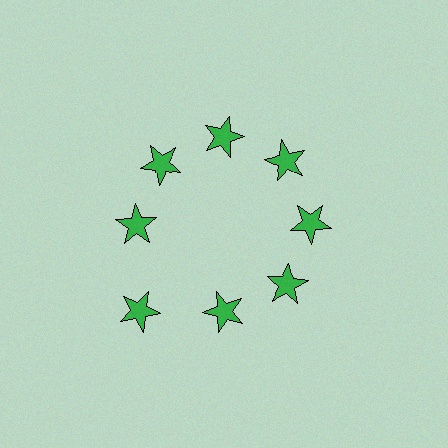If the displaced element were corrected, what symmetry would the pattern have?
It would have 8-fold rotational symmetry — the pattern would map onto itself every 45 degrees.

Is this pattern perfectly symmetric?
No. The 8 green stars are arranged in a ring, but one element near the 8 o'clock position is pushed outward from the center, breaking the 8-fold rotational symmetry.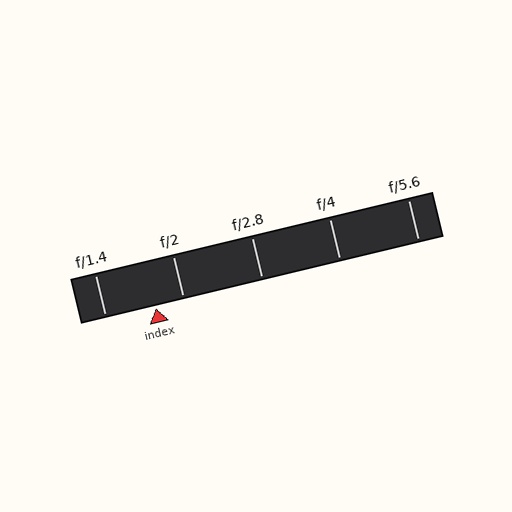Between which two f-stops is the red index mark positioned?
The index mark is between f/1.4 and f/2.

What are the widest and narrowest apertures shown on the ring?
The widest aperture shown is f/1.4 and the narrowest is f/5.6.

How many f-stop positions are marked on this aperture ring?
There are 5 f-stop positions marked.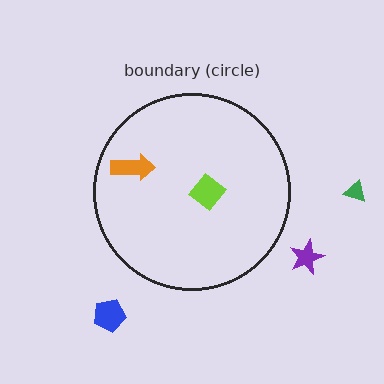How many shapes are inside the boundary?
2 inside, 3 outside.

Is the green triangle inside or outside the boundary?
Outside.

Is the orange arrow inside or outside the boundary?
Inside.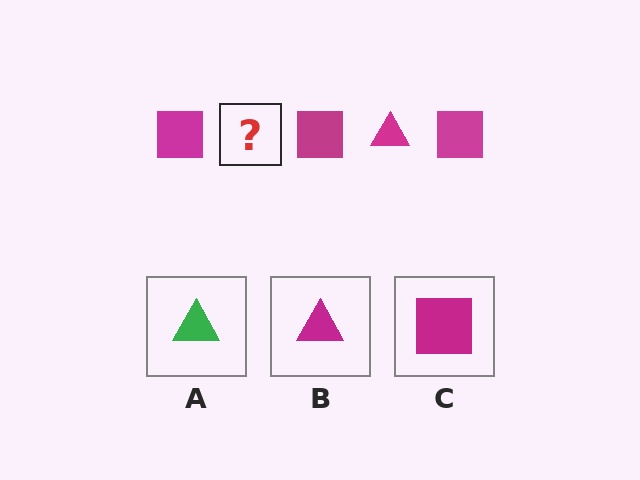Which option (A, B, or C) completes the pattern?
B.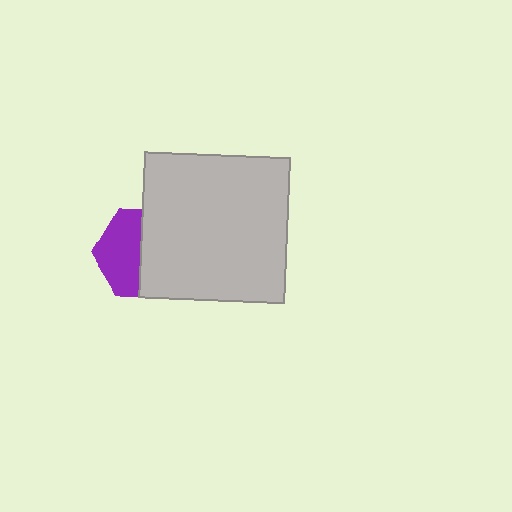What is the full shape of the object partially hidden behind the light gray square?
The partially hidden object is a purple hexagon.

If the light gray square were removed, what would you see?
You would see the complete purple hexagon.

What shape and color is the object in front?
The object in front is a light gray square.